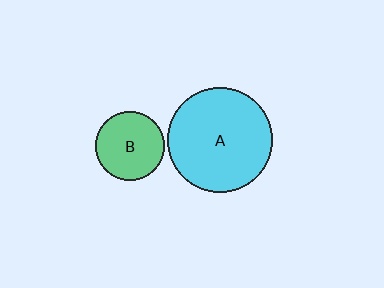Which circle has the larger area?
Circle A (cyan).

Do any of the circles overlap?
No, none of the circles overlap.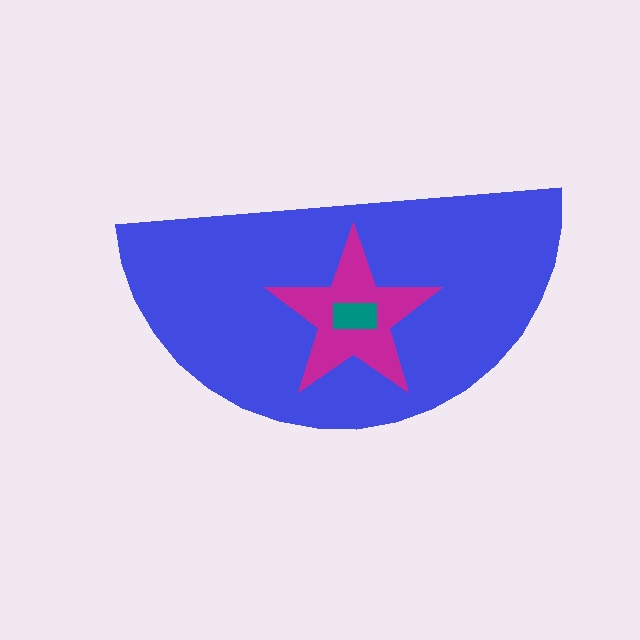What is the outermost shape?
The blue semicircle.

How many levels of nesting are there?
3.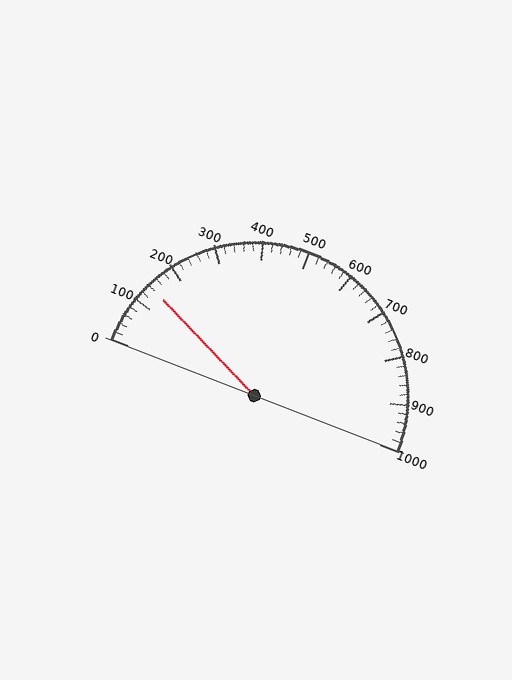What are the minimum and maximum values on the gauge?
The gauge ranges from 0 to 1000.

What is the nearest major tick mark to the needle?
The nearest major tick mark is 100.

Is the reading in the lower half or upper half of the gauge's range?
The reading is in the lower half of the range (0 to 1000).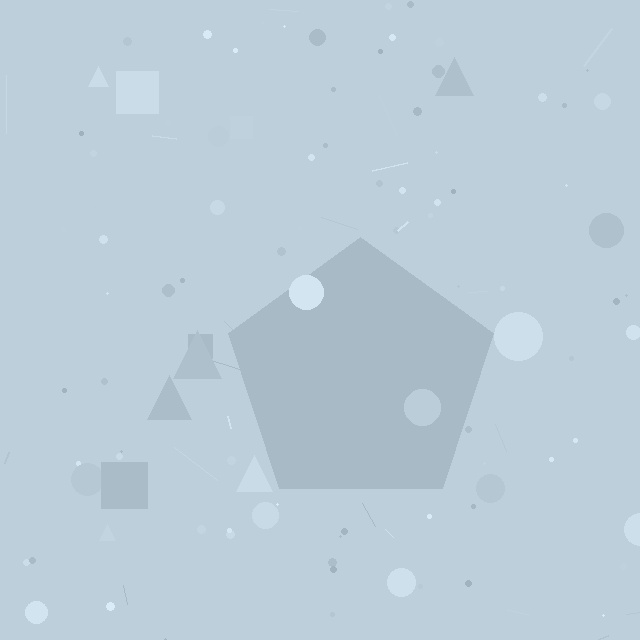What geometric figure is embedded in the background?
A pentagon is embedded in the background.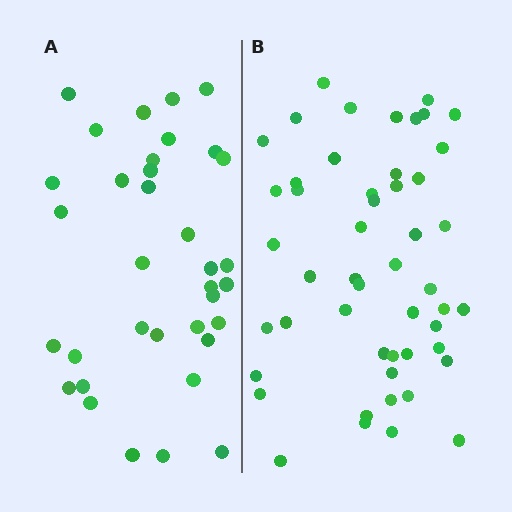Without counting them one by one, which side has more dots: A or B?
Region B (the right region) has more dots.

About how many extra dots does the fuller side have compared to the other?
Region B has approximately 15 more dots than region A.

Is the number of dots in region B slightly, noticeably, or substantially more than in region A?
Region B has noticeably more, but not dramatically so. The ratio is roughly 1.4 to 1.